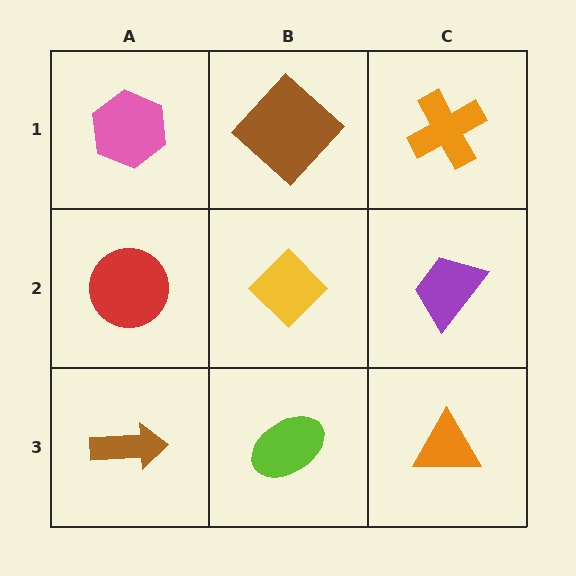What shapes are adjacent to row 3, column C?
A purple trapezoid (row 2, column C), a lime ellipse (row 3, column B).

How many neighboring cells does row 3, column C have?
2.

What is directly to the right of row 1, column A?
A brown diamond.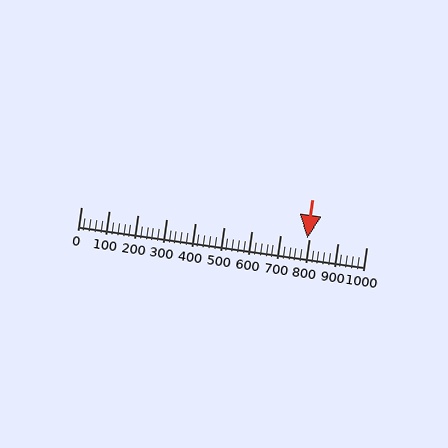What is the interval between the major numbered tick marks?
The major tick marks are spaced 100 units apart.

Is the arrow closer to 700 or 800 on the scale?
The arrow is closer to 800.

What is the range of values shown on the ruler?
The ruler shows values from 0 to 1000.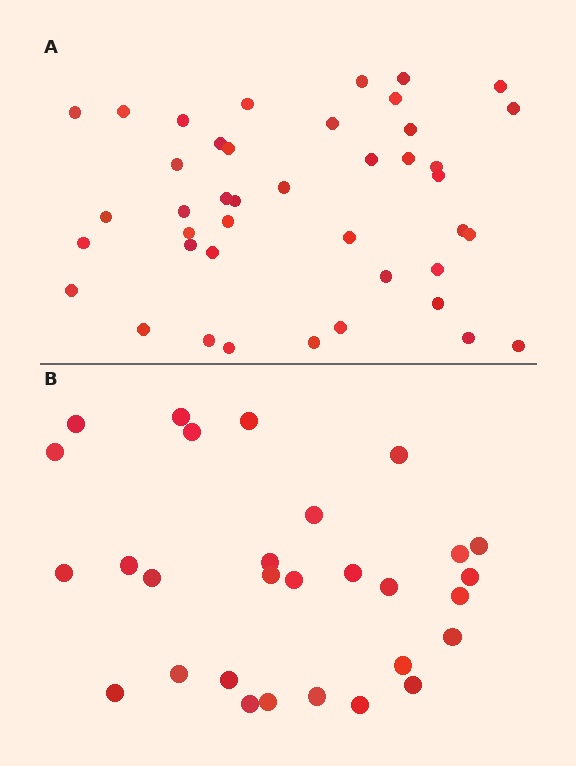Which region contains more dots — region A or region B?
Region A (the top region) has more dots.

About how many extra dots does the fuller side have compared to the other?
Region A has approximately 15 more dots than region B.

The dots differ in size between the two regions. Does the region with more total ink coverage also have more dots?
No. Region B has more total ink coverage because its dots are larger, but region A actually contains more individual dots. Total area can be misleading — the number of items is what matters here.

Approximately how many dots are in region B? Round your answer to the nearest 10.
About 30 dots. (The exact count is 29, which rounds to 30.)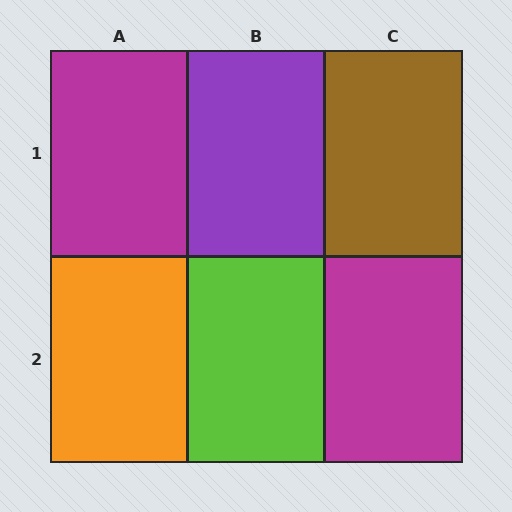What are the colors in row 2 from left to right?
Orange, lime, magenta.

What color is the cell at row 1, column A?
Magenta.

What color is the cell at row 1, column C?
Brown.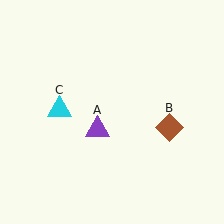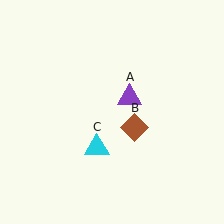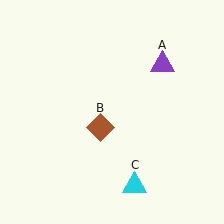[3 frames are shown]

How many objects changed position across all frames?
3 objects changed position: purple triangle (object A), brown diamond (object B), cyan triangle (object C).